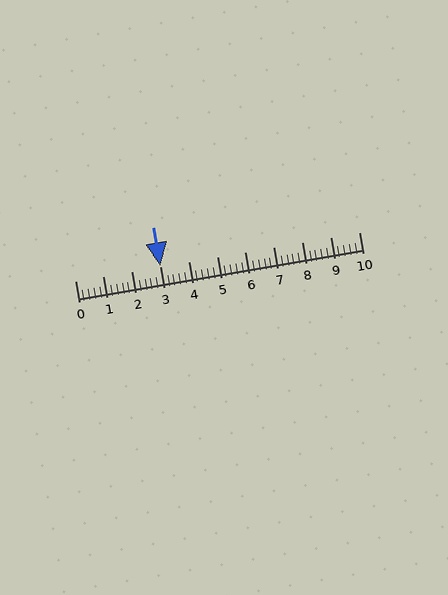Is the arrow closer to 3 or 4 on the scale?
The arrow is closer to 3.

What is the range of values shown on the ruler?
The ruler shows values from 0 to 10.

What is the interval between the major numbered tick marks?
The major tick marks are spaced 1 units apart.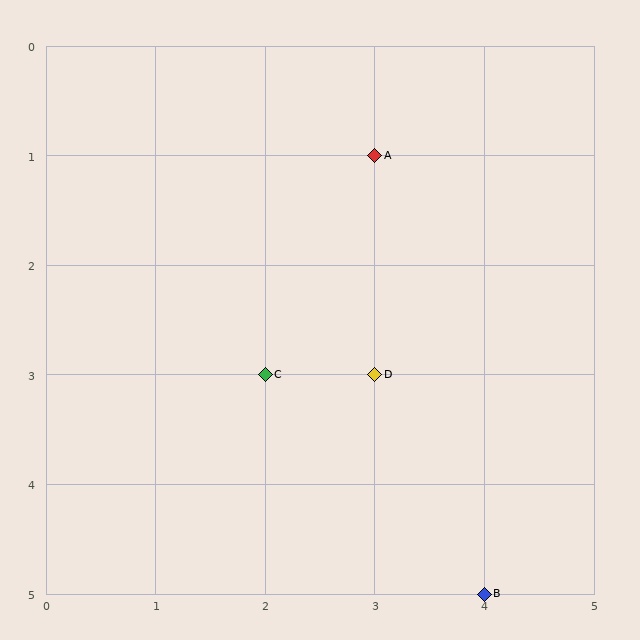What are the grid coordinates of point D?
Point D is at grid coordinates (3, 3).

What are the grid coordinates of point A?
Point A is at grid coordinates (3, 1).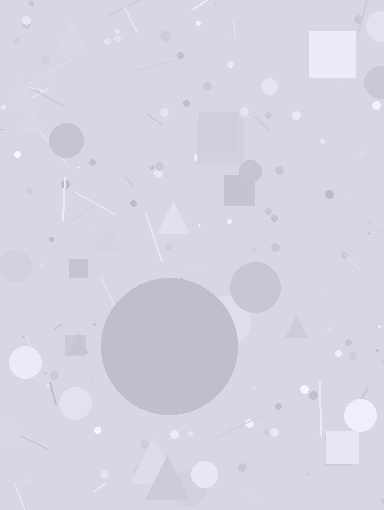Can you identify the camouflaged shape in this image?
The camouflaged shape is a circle.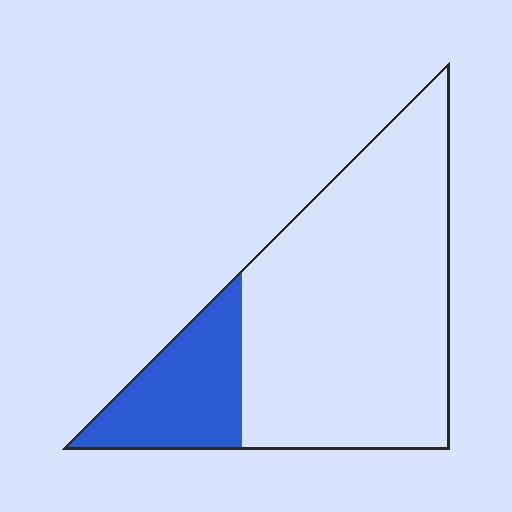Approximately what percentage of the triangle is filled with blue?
Approximately 20%.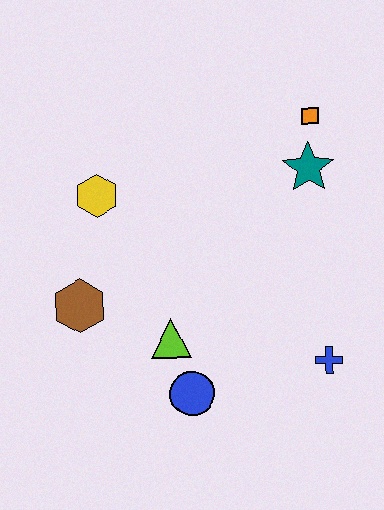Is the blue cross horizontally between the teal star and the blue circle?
No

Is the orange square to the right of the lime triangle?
Yes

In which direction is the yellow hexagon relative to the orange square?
The yellow hexagon is to the left of the orange square.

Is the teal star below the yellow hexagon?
No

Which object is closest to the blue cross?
The blue circle is closest to the blue cross.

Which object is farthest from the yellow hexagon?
The blue cross is farthest from the yellow hexagon.